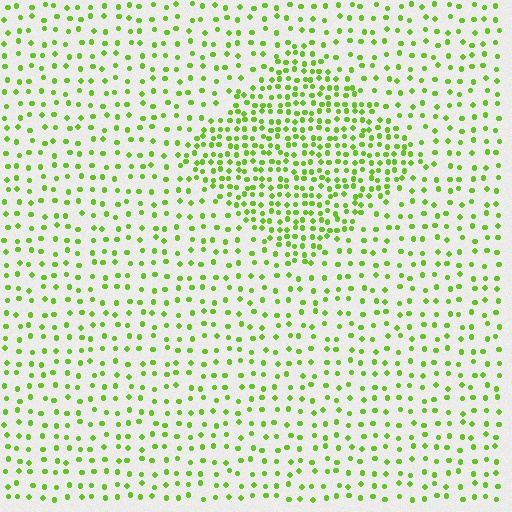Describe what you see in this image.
The image contains small lime elements arranged at two different densities. A diamond-shaped region is visible where the elements are more densely packed than the surrounding area.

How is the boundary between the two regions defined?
The boundary is defined by a change in element density (approximately 2.2x ratio). All elements are the same color, size, and shape.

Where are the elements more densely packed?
The elements are more densely packed inside the diamond boundary.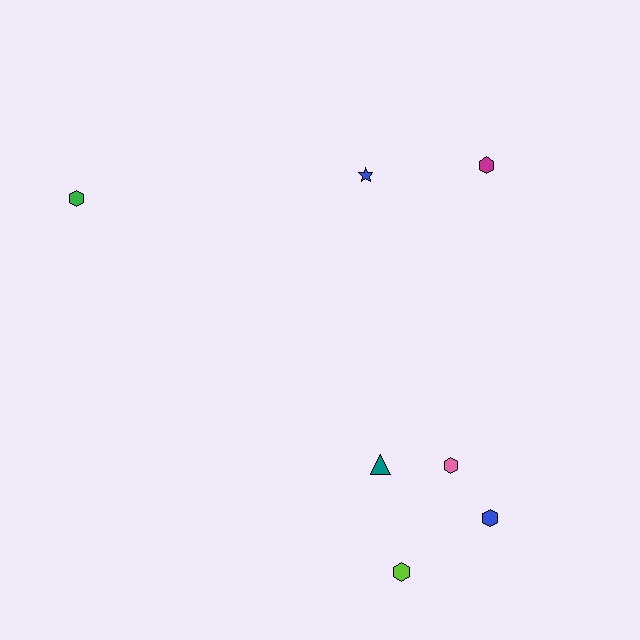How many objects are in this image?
There are 7 objects.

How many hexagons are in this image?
There are 5 hexagons.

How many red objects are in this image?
There are no red objects.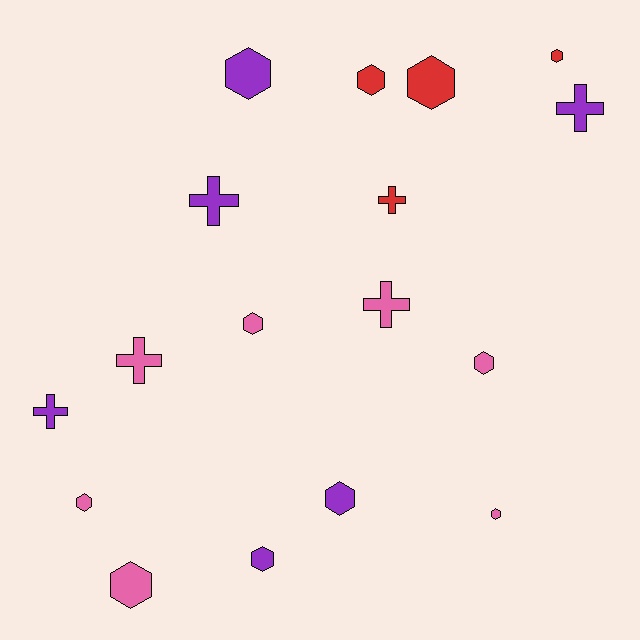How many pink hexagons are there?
There are 5 pink hexagons.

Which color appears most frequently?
Pink, with 7 objects.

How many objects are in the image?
There are 17 objects.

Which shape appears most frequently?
Hexagon, with 11 objects.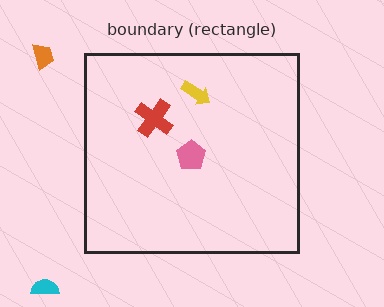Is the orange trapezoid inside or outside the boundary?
Outside.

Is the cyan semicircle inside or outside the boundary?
Outside.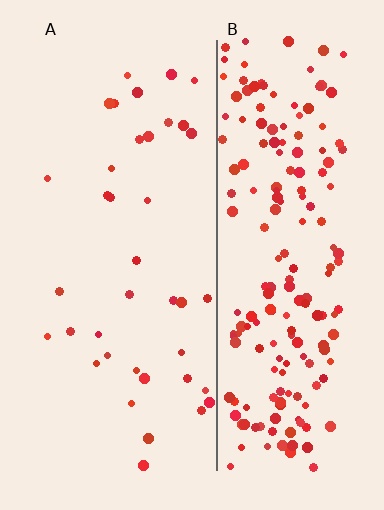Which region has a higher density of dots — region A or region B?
B (the right).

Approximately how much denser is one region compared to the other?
Approximately 5.3× — region B over region A.